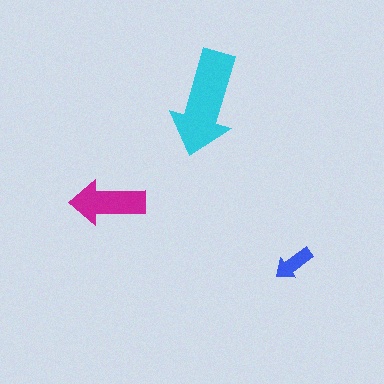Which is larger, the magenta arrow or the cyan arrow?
The cyan one.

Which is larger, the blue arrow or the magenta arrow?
The magenta one.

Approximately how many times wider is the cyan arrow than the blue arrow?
About 2.5 times wider.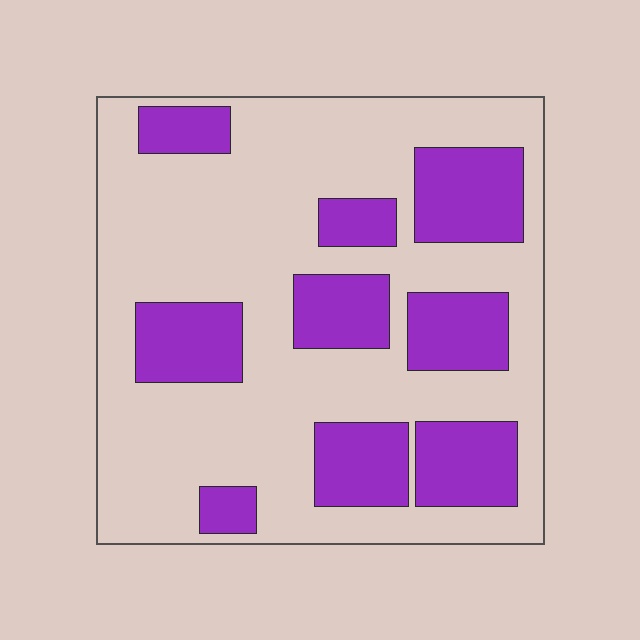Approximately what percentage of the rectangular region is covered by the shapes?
Approximately 30%.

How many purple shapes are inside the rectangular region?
9.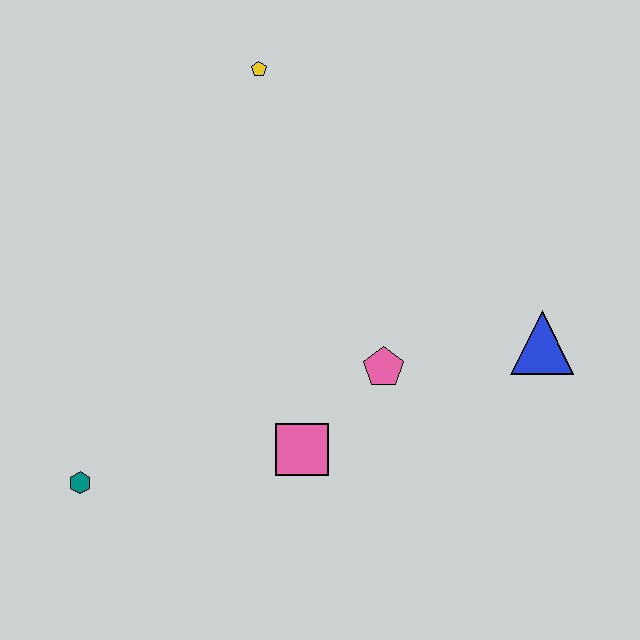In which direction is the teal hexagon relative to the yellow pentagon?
The teal hexagon is below the yellow pentagon.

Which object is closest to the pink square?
The pink pentagon is closest to the pink square.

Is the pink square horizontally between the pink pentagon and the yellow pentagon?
Yes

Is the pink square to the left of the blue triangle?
Yes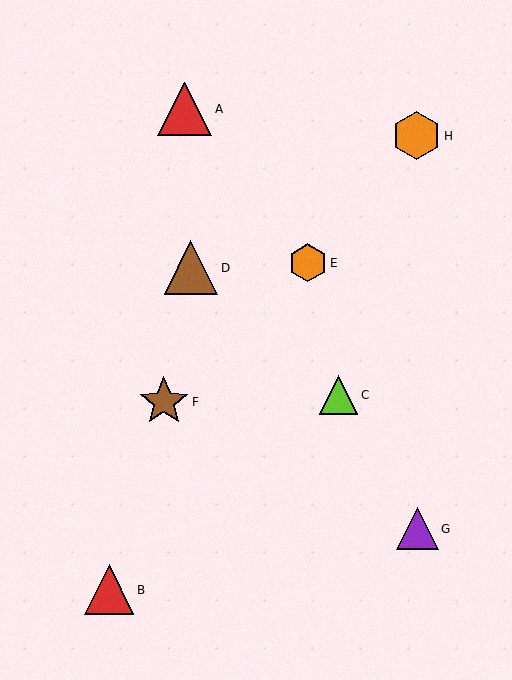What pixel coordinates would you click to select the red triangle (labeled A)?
Click at (185, 109) to select the red triangle A.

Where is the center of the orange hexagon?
The center of the orange hexagon is at (308, 263).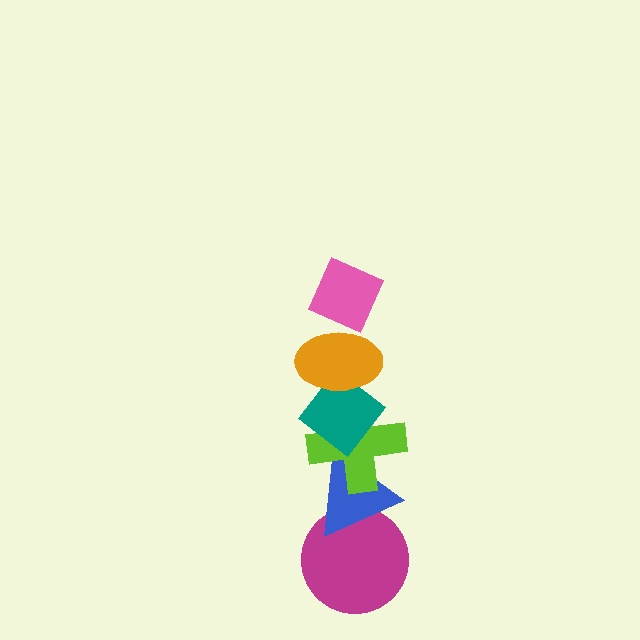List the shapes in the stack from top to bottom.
From top to bottom: the pink diamond, the orange ellipse, the teal diamond, the lime cross, the blue triangle, the magenta circle.